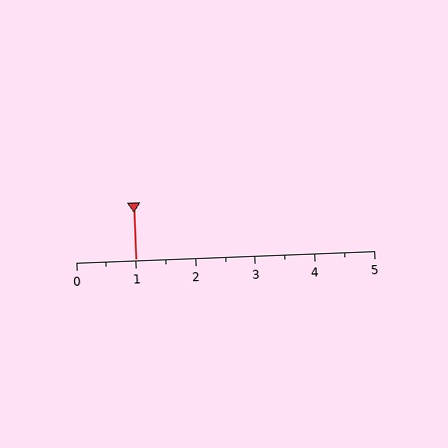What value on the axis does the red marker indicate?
The marker indicates approximately 1.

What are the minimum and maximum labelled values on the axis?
The axis runs from 0 to 5.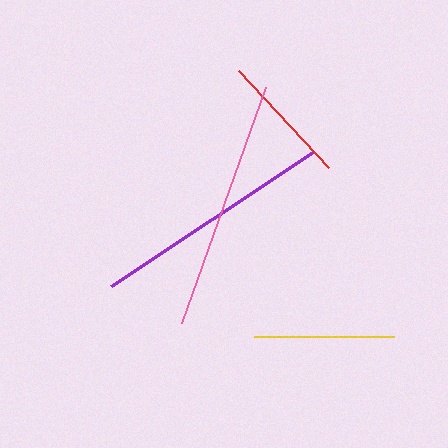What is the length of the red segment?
The red segment is approximately 133 pixels long.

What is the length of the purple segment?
The purple segment is approximately 242 pixels long.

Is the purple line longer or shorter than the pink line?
The pink line is longer than the purple line.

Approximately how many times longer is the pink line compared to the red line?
The pink line is approximately 1.9 times the length of the red line.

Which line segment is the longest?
The pink line is the longest at approximately 251 pixels.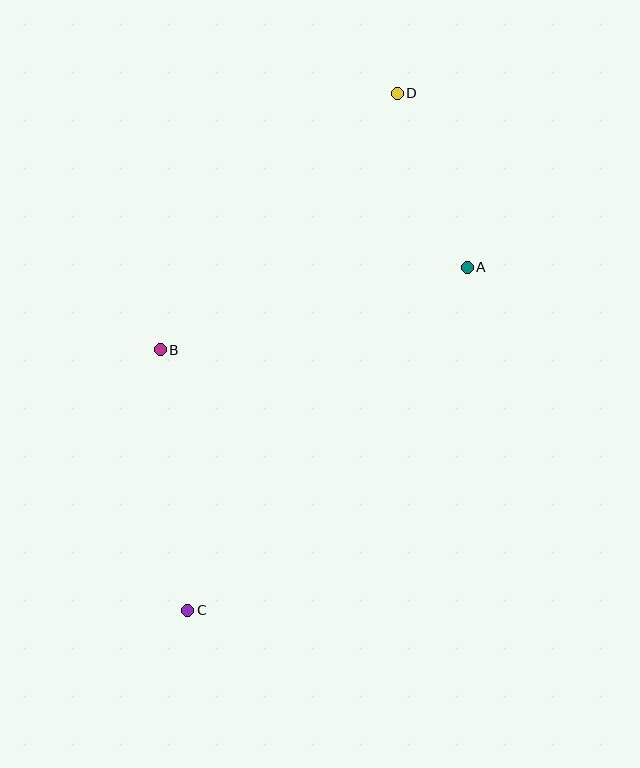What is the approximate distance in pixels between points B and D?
The distance between B and D is approximately 349 pixels.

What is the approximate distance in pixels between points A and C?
The distance between A and C is approximately 442 pixels.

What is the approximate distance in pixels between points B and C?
The distance between B and C is approximately 262 pixels.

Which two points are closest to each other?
Points A and D are closest to each other.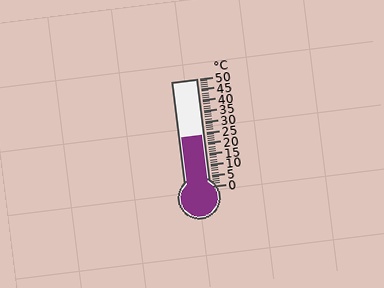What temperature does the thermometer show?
The thermometer shows approximately 24°C.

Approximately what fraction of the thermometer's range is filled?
The thermometer is filled to approximately 50% of its range.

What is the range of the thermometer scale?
The thermometer scale ranges from 0°C to 50°C.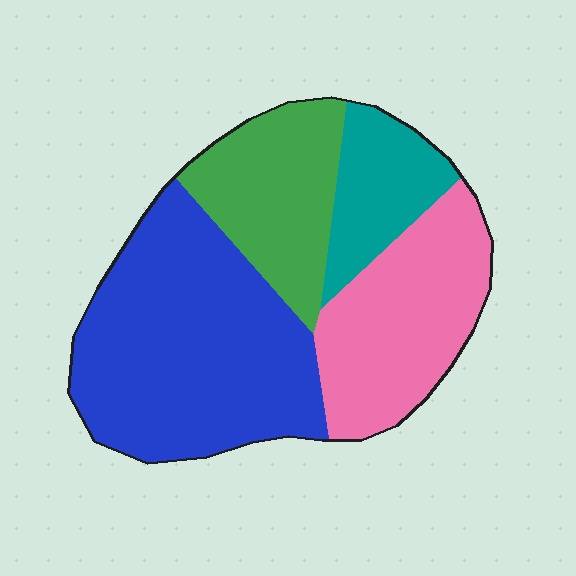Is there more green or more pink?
Pink.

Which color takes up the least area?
Teal, at roughly 15%.